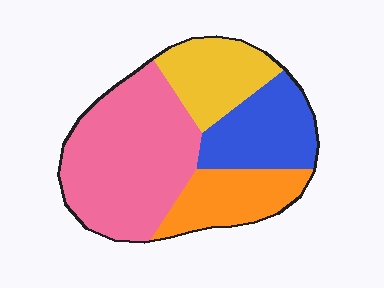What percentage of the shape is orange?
Orange covers about 20% of the shape.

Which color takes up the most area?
Pink, at roughly 45%.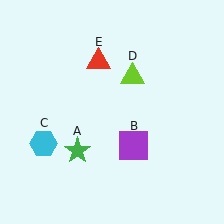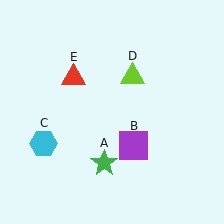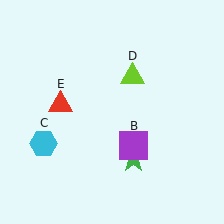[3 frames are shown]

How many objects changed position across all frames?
2 objects changed position: green star (object A), red triangle (object E).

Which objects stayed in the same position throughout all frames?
Purple square (object B) and cyan hexagon (object C) and lime triangle (object D) remained stationary.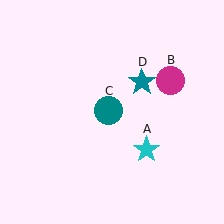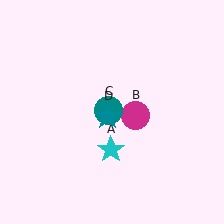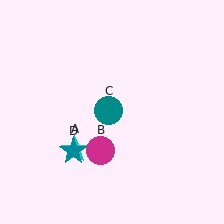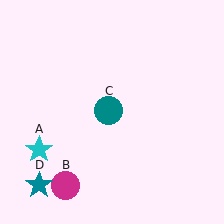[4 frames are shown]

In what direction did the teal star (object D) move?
The teal star (object D) moved down and to the left.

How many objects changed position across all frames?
3 objects changed position: cyan star (object A), magenta circle (object B), teal star (object D).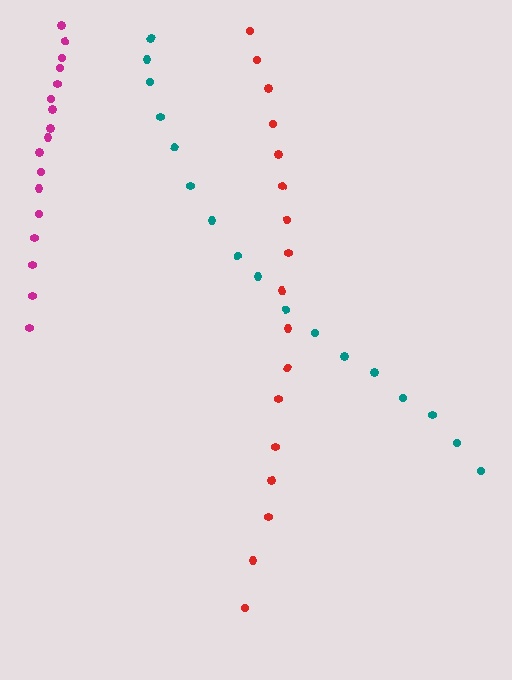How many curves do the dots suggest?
There are 3 distinct paths.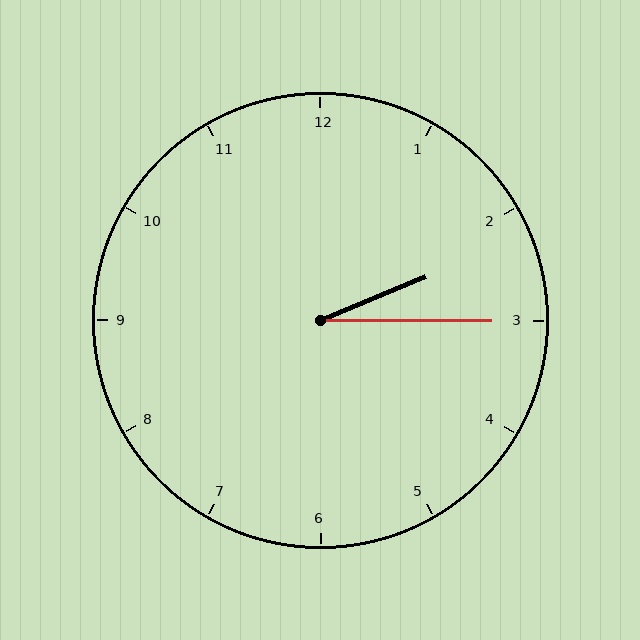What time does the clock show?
2:15.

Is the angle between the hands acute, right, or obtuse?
It is acute.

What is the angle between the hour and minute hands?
Approximately 22 degrees.